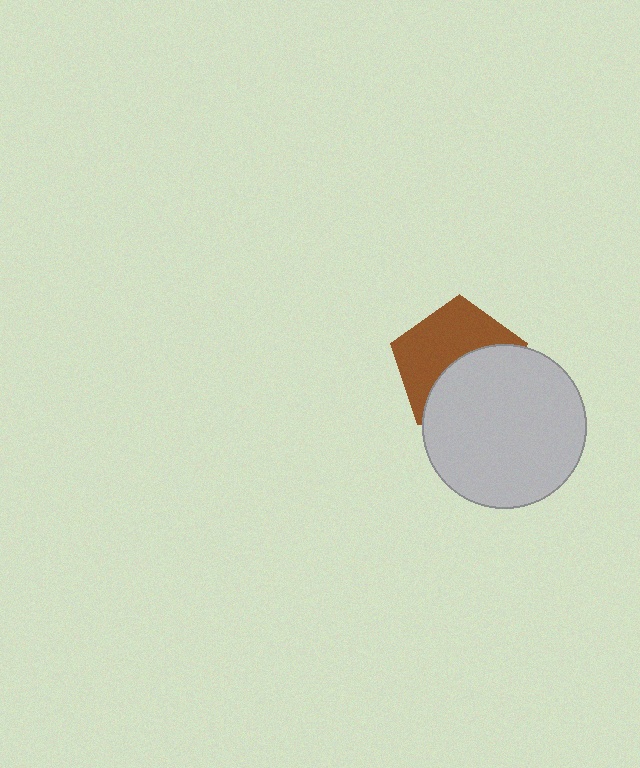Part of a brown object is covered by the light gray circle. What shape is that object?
It is a pentagon.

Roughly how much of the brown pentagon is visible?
About half of it is visible (roughly 51%).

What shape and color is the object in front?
The object in front is a light gray circle.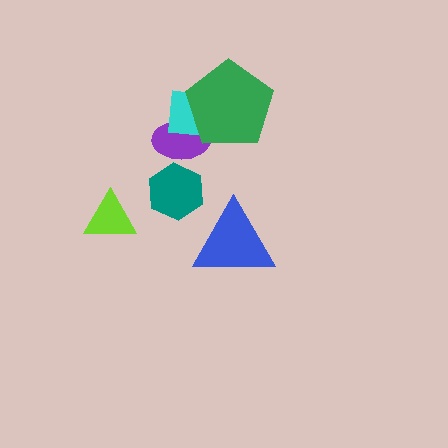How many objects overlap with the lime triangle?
0 objects overlap with the lime triangle.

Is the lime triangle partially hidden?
No, no other shape covers it.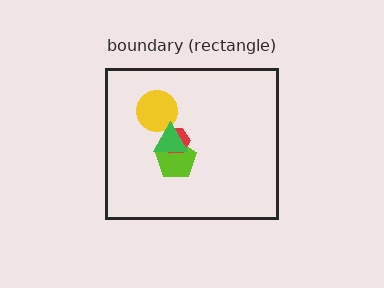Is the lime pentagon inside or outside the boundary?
Inside.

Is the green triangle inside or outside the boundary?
Inside.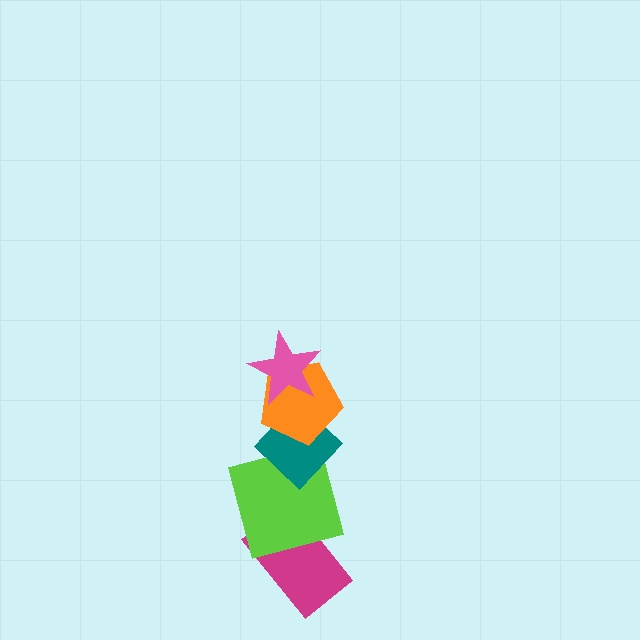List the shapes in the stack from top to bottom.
From top to bottom: the pink star, the orange pentagon, the teal diamond, the lime square, the magenta rectangle.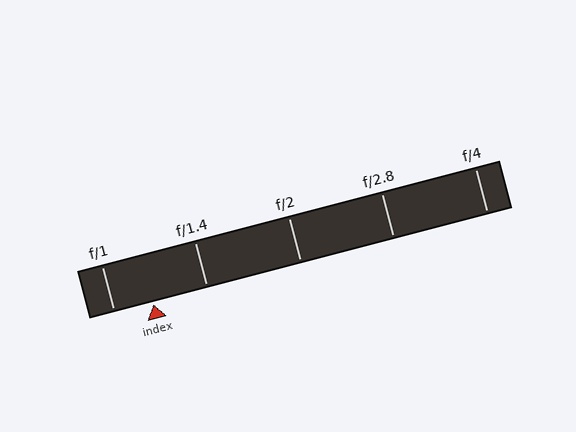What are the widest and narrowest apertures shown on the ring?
The widest aperture shown is f/1 and the narrowest is f/4.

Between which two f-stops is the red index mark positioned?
The index mark is between f/1 and f/1.4.